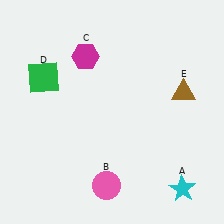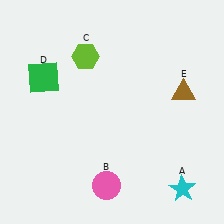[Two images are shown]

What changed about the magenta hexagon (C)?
In Image 1, C is magenta. In Image 2, it changed to lime.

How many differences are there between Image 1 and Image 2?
There is 1 difference between the two images.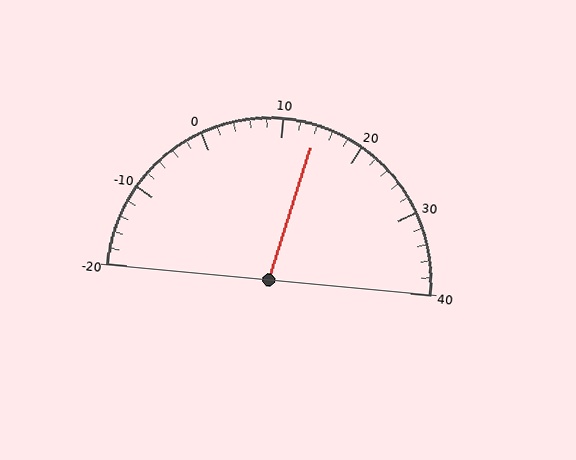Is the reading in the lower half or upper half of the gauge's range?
The reading is in the upper half of the range (-20 to 40).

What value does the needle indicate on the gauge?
The needle indicates approximately 14.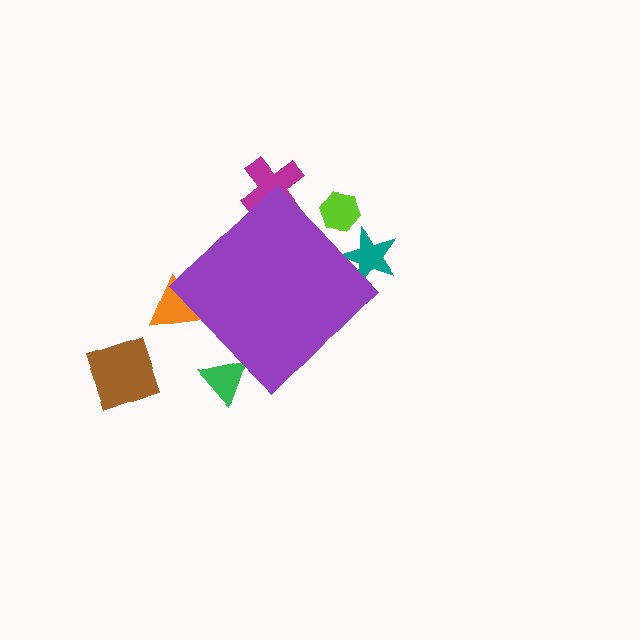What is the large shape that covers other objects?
A purple diamond.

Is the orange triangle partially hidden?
Yes, the orange triangle is partially hidden behind the purple diamond.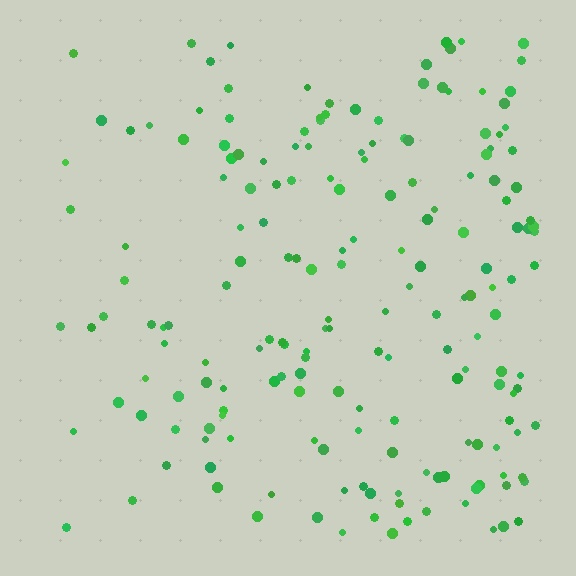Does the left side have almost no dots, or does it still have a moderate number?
Still a moderate number, just noticeably fewer than the right.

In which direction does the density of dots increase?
From left to right, with the right side densest.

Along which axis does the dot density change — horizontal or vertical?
Horizontal.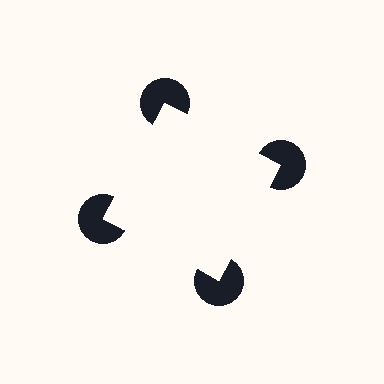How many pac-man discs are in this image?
There are 4 — one at each vertex of the illusory square.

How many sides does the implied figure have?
4 sides.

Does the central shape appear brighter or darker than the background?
It typically appears slightly brighter than the background, even though no actual brightness change is drawn.